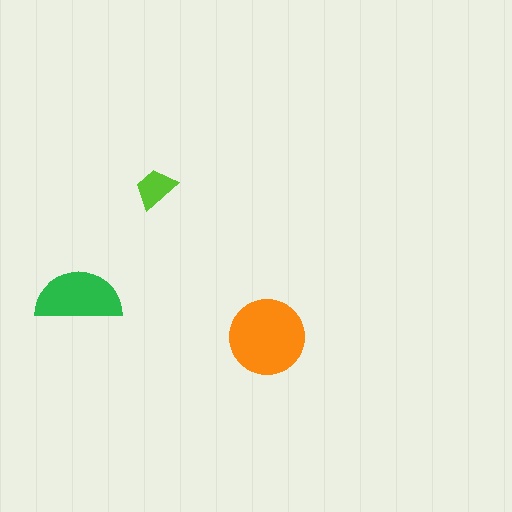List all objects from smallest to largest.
The lime trapezoid, the green semicircle, the orange circle.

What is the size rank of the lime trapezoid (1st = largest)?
3rd.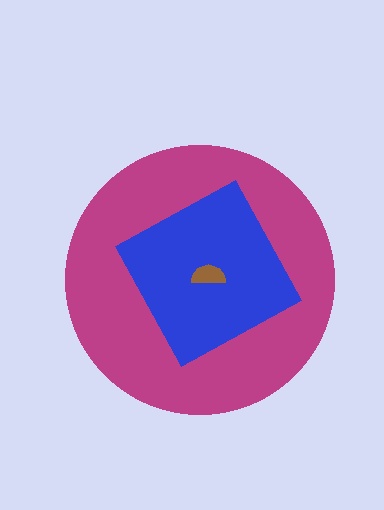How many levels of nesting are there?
3.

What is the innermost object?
The brown semicircle.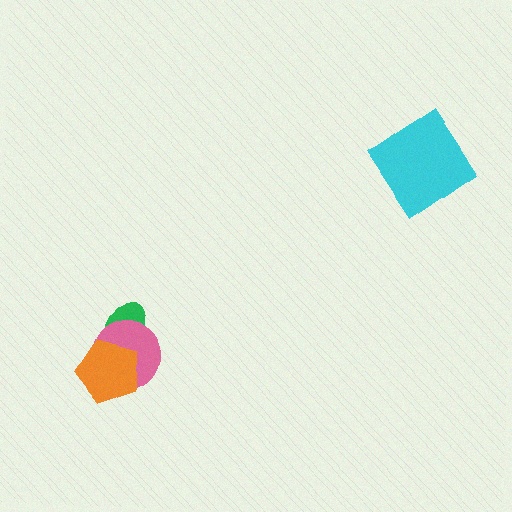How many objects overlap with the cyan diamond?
0 objects overlap with the cyan diamond.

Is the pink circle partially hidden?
Yes, it is partially covered by another shape.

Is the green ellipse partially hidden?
Yes, it is partially covered by another shape.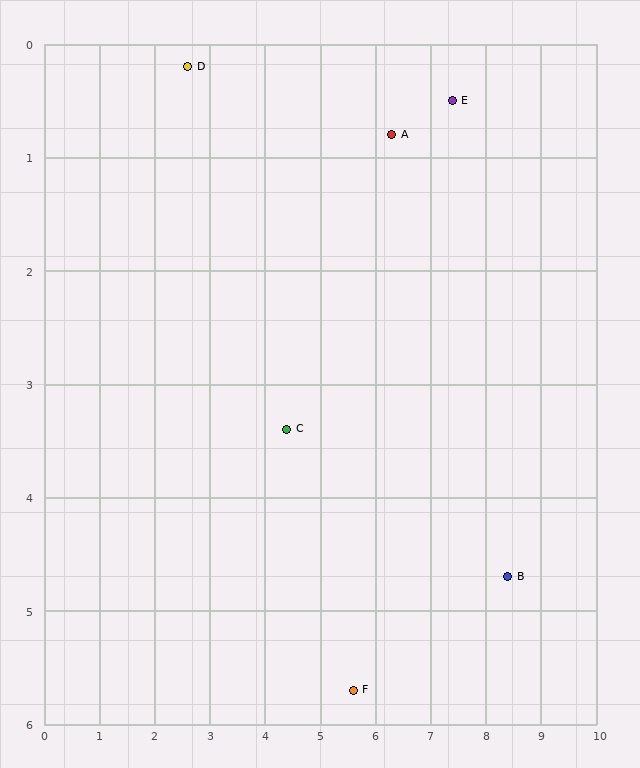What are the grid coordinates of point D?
Point D is at approximately (2.6, 0.2).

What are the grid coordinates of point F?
Point F is at approximately (5.6, 5.7).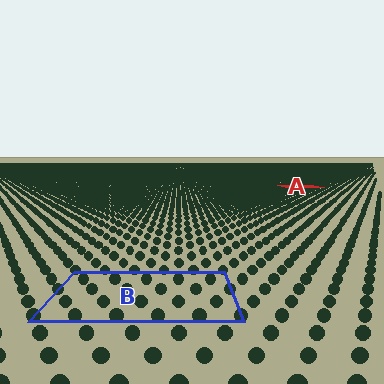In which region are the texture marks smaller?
The texture marks are smaller in region A, because it is farther away.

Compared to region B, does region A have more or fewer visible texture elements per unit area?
Region A has more texture elements per unit area — they are packed more densely because it is farther away.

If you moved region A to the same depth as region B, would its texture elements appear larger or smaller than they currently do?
They would appear larger. At a closer depth, the same texture elements are projected at a bigger on-screen size.